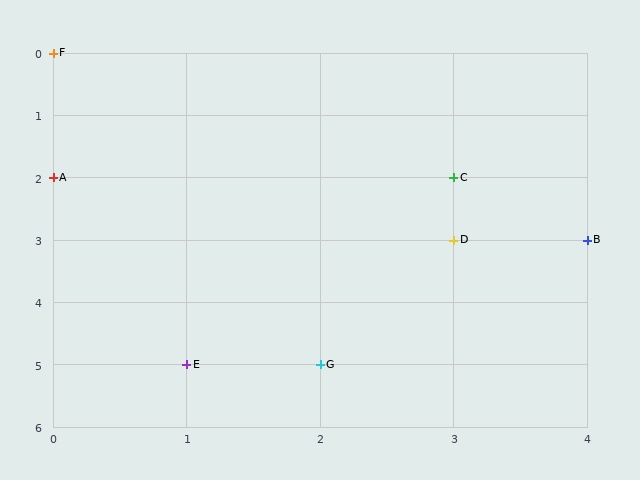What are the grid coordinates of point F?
Point F is at grid coordinates (0, 0).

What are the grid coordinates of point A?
Point A is at grid coordinates (0, 2).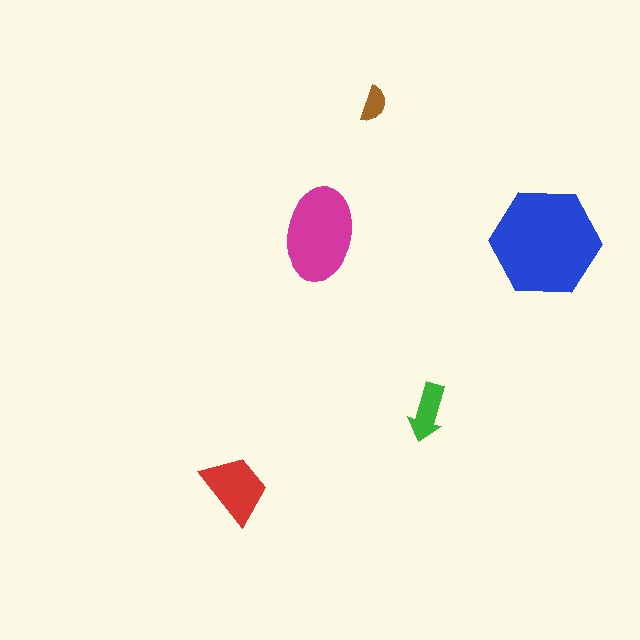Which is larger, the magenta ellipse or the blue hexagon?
The blue hexagon.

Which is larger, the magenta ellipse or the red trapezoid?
The magenta ellipse.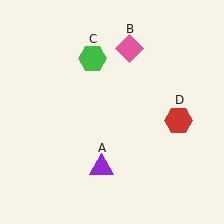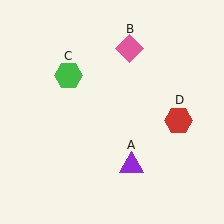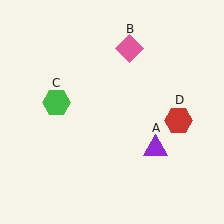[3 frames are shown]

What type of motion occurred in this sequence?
The purple triangle (object A), green hexagon (object C) rotated counterclockwise around the center of the scene.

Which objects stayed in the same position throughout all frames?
Pink diamond (object B) and red hexagon (object D) remained stationary.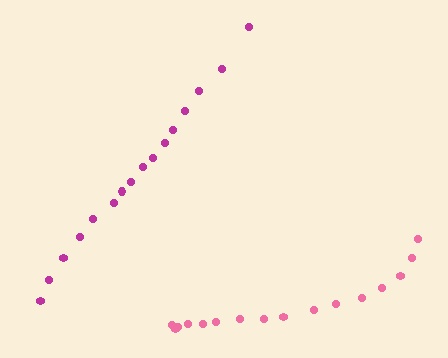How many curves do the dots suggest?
There are 2 distinct paths.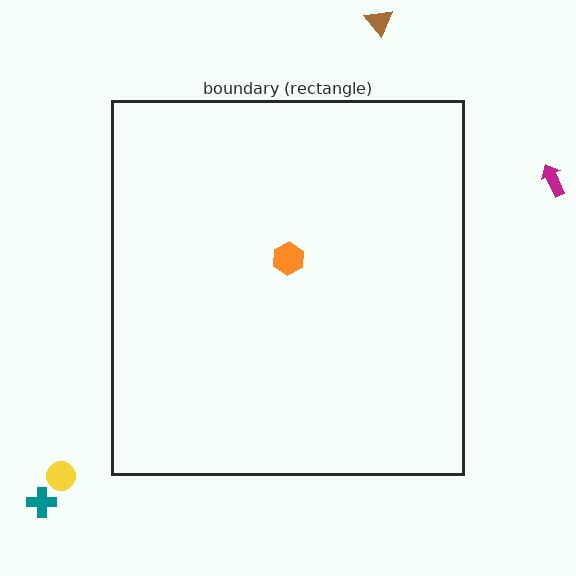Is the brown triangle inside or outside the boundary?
Outside.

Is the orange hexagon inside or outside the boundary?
Inside.